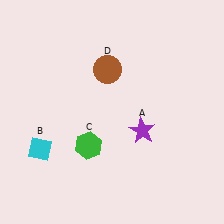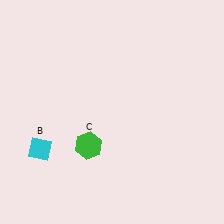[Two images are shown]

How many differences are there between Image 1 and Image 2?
There are 2 differences between the two images.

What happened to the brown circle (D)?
The brown circle (D) was removed in Image 2. It was in the top-left area of Image 1.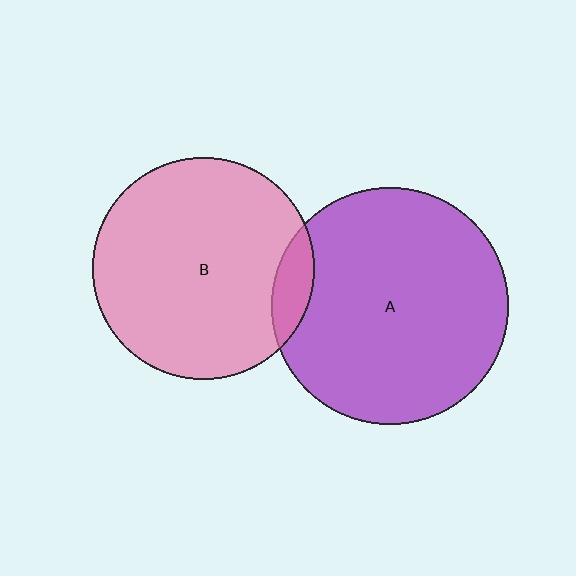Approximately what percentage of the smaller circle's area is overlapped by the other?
Approximately 10%.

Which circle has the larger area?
Circle A (purple).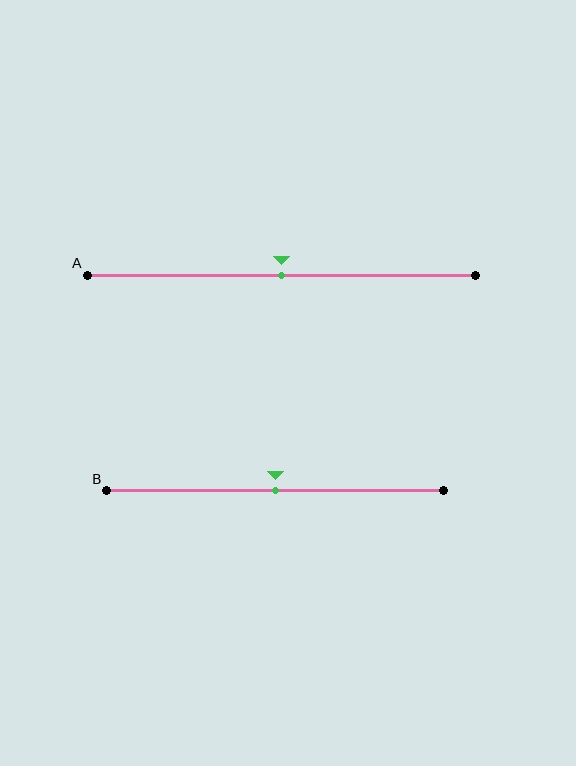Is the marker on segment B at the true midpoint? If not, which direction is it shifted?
Yes, the marker on segment B is at the true midpoint.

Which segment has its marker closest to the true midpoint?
Segment A has its marker closest to the true midpoint.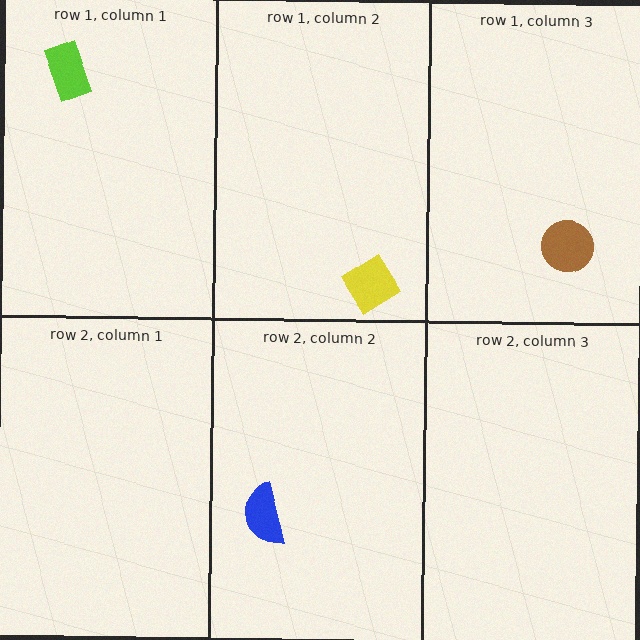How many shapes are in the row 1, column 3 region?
1.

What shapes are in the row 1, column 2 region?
The yellow diamond.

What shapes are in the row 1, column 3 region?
The brown circle.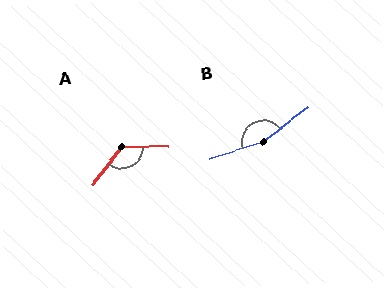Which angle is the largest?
B, at approximately 161 degrees.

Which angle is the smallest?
A, at approximately 126 degrees.